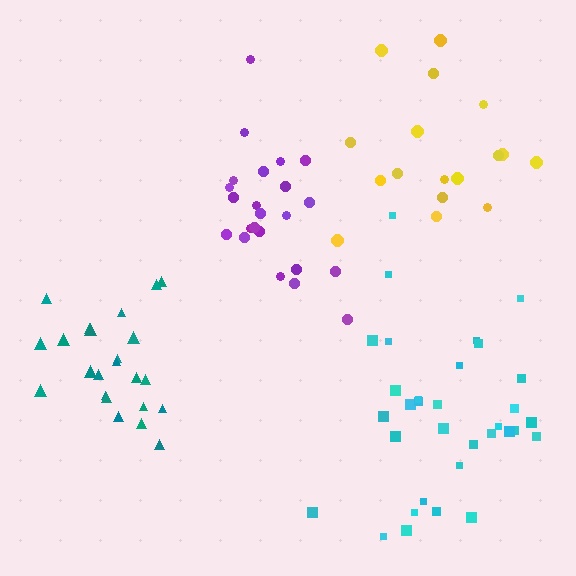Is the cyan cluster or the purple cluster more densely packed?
Purple.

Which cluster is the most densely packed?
Purple.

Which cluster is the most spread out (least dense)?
Yellow.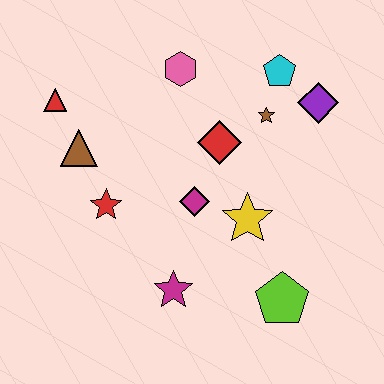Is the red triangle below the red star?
No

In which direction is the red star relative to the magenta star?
The red star is above the magenta star.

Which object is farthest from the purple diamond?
The red triangle is farthest from the purple diamond.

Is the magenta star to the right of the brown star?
No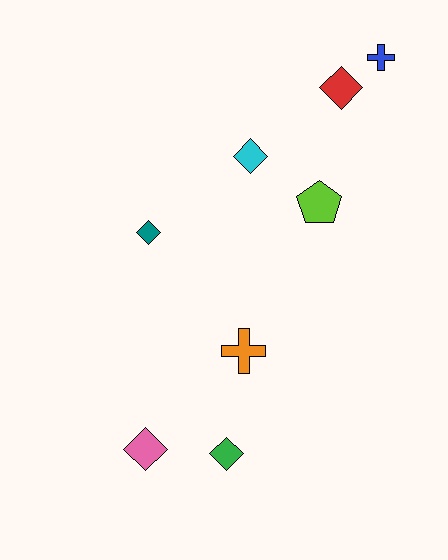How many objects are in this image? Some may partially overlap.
There are 8 objects.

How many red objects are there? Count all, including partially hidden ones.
There is 1 red object.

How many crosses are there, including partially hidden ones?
There are 2 crosses.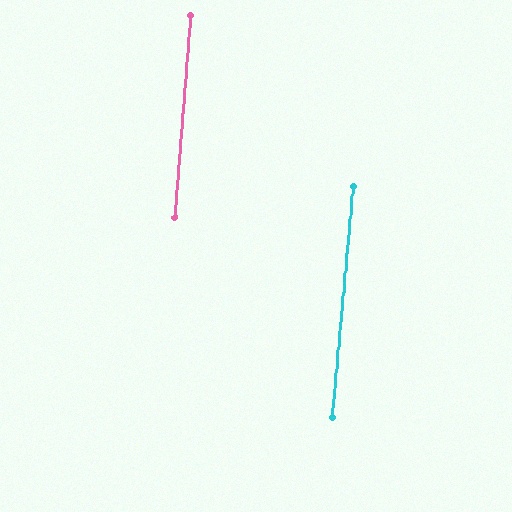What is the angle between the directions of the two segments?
Approximately 1 degree.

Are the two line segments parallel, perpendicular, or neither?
Parallel — their directions differ by only 0.7°.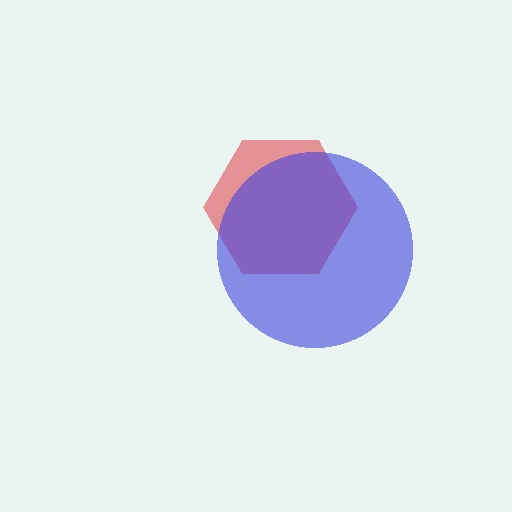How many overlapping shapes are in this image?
There are 2 overlapping shapes in the image.